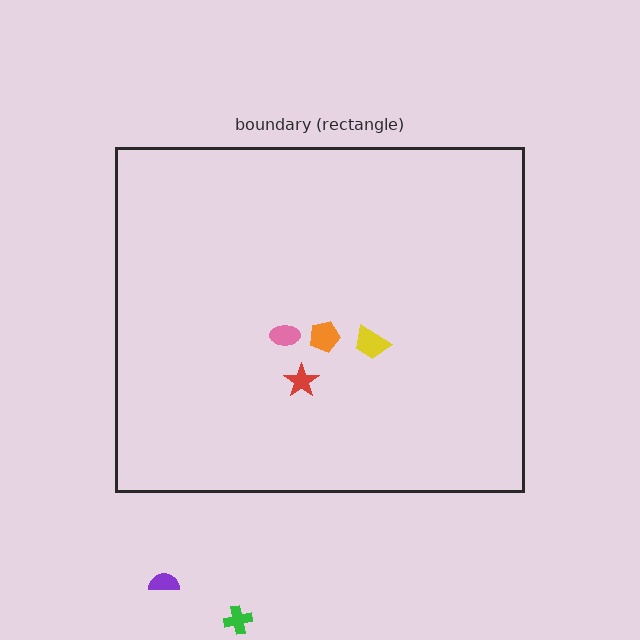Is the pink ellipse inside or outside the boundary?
Inside.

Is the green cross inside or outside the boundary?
Outside.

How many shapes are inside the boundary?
4 inside, 2 outside.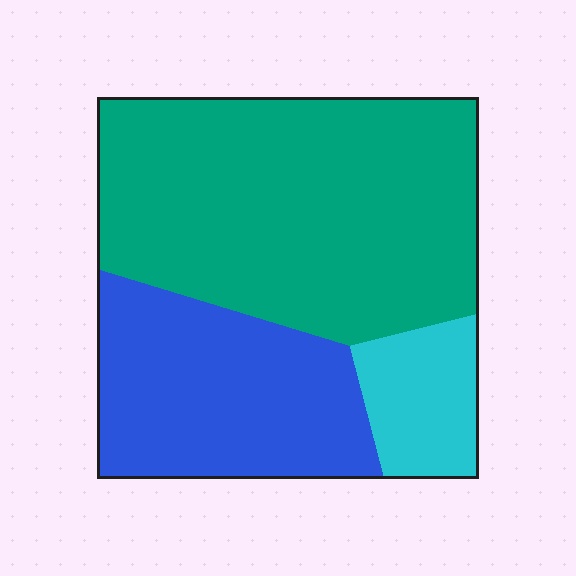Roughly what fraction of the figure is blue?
Blue takes up about one third (1/3) of the figure.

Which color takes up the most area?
Teal, at roughly 55%.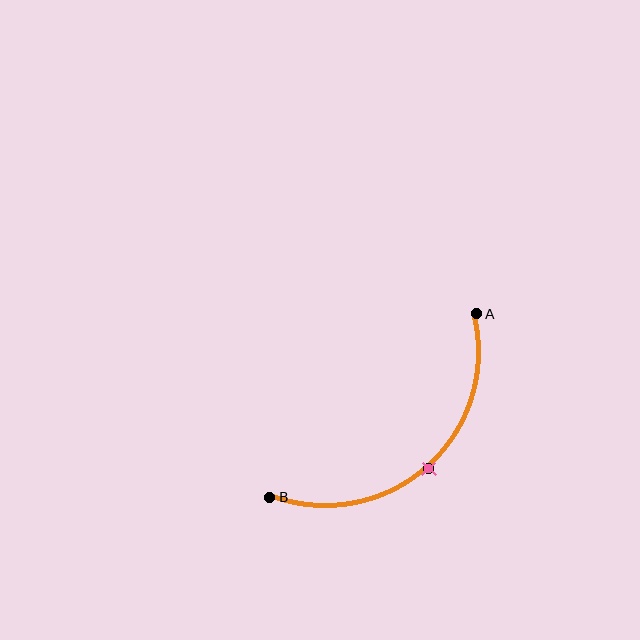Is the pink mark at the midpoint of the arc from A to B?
Yes. The pink mark lies on the arc at equal arc-length from both A and B — it is the arc midpoint.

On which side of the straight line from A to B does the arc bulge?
The arc bulges below and to the right of the straight line connecting A and B.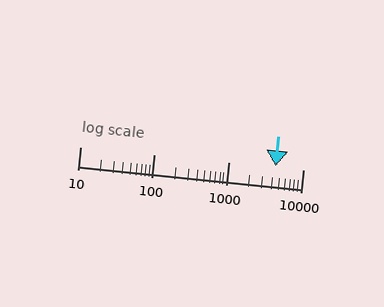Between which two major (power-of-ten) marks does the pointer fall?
The pointer is between 1000 and 10000.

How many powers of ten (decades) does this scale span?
The scale spans 3 decades, from 10 to 10000.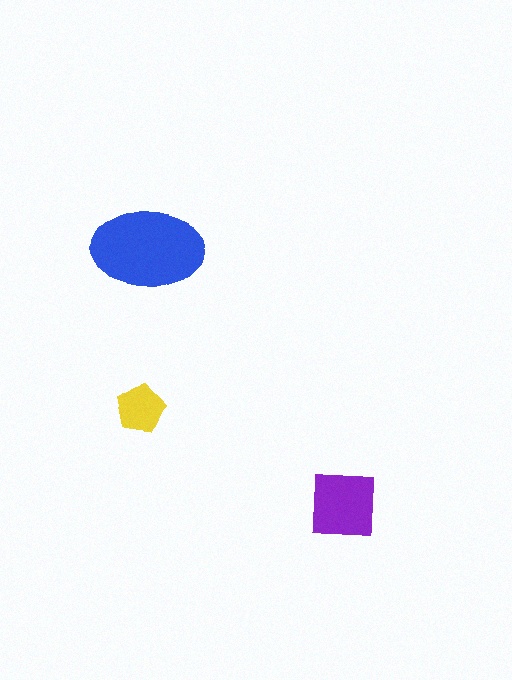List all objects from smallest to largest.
The yellow pentagon, the purple square, the blue ellipse.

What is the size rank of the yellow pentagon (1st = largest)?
3rd.